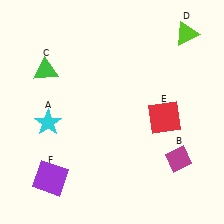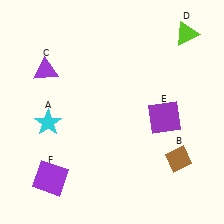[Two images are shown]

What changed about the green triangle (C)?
In Image 1, C is green. In Image 2, it changed to purple.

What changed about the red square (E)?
In Image 1, E is red. In Image 2, it changed to purple.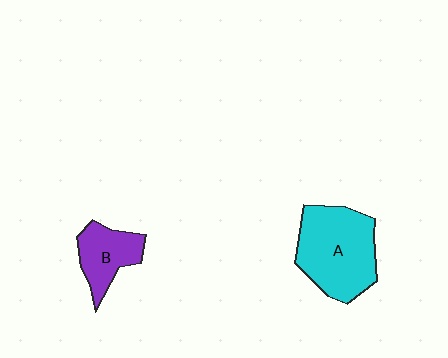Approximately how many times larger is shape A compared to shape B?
Approximately 1.9 times.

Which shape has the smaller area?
Shape B (purple).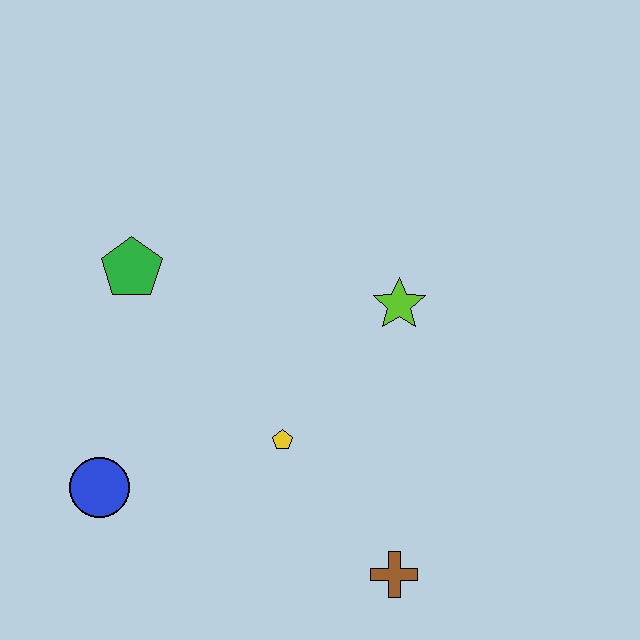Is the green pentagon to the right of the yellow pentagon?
No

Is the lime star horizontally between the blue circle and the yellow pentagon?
No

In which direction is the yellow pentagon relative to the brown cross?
The yellow pentagon is above the brown cross.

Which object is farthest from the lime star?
The blue circle is farthest from the lime star.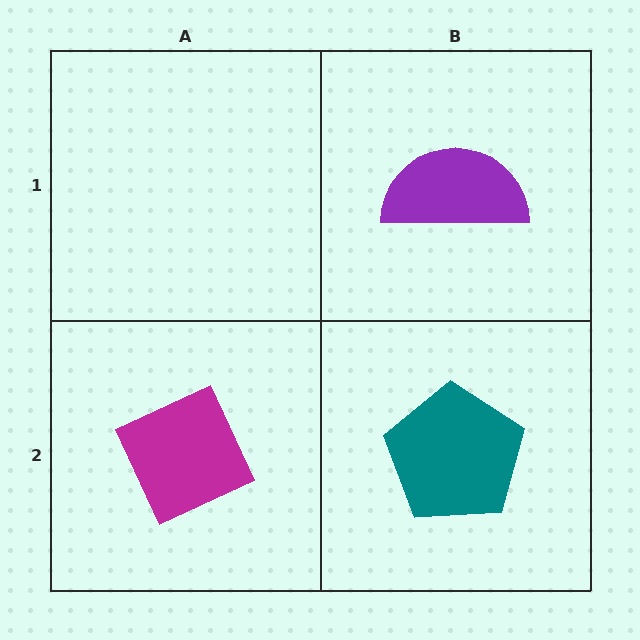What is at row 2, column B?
A teal pentagon.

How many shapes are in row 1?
1 shape.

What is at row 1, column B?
A purple semicircle.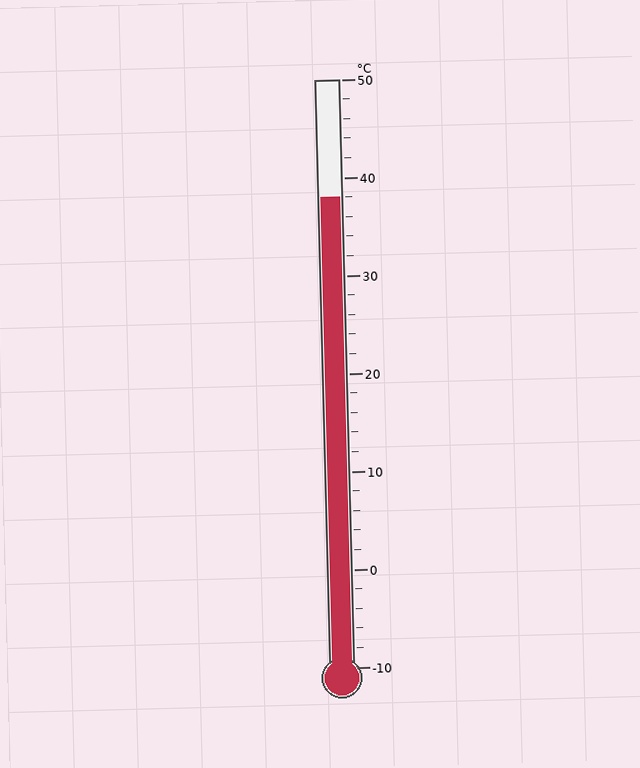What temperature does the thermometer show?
The thermometer shows approximately 38°C.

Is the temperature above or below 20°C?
The temperature is above 20°C.